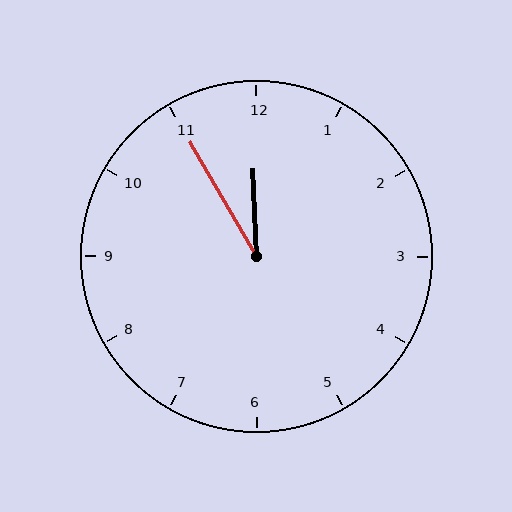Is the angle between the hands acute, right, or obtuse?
It is acute.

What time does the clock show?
11:55.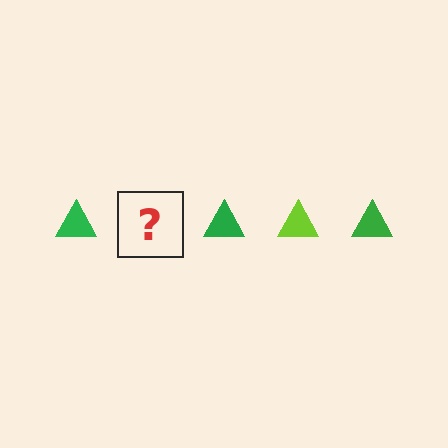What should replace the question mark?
The question mark should be replaced with a lime triangle.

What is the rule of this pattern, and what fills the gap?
The rule is that the pattern cycles through green, lime triangles. The gap should be filled with a lime triangle.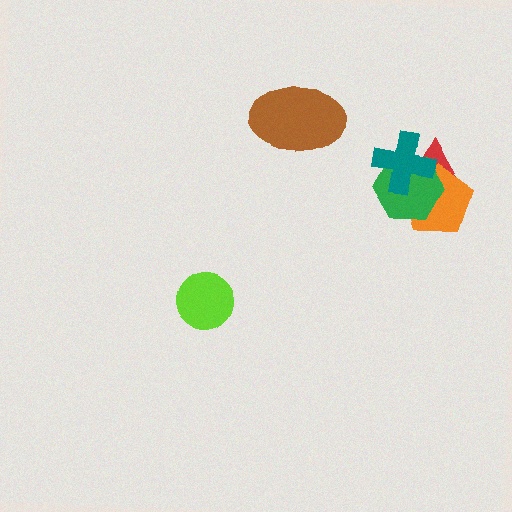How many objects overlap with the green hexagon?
3 objects overlap with the green hexagon.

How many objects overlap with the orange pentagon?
3 objects overlap with the orange pentagon.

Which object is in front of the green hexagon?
The teal cross is in front of the green hexagon.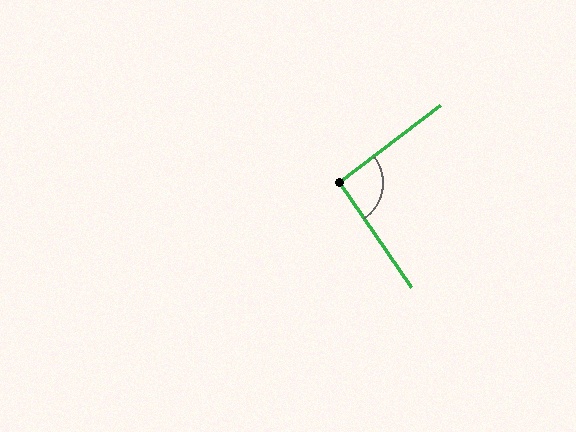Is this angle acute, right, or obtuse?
It is approximately a right angle.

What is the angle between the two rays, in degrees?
Approximately 93 degrees.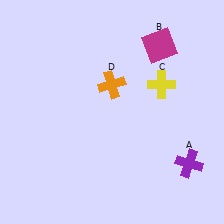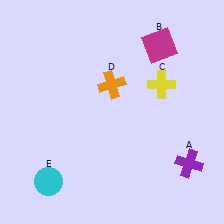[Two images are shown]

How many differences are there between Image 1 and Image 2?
There is 1 difference between the two images.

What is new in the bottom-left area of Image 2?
A cyan circle (E) was added in the bottom-left area of Image 2.